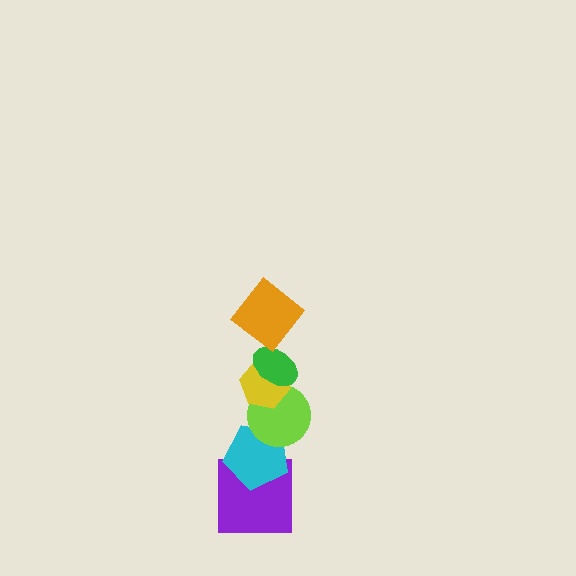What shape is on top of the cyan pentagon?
The lime circle is on top of the cyan pentagon.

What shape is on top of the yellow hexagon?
The green ellipse is on top of the yellow hexagon.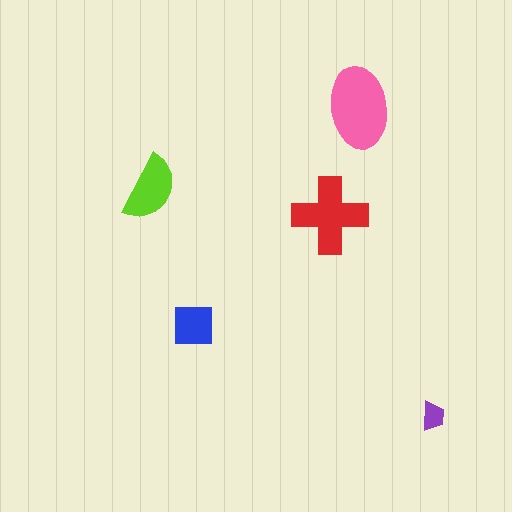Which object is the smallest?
The purple trapezoid.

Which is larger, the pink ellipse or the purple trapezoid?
The pink ellipse.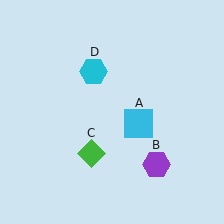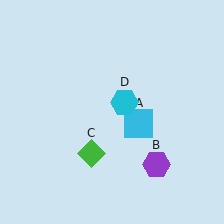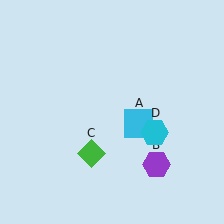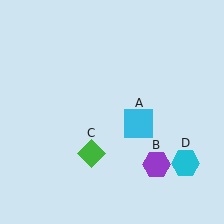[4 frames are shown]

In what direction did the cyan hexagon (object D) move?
The cyan hexagon (object D) moved down and to the right.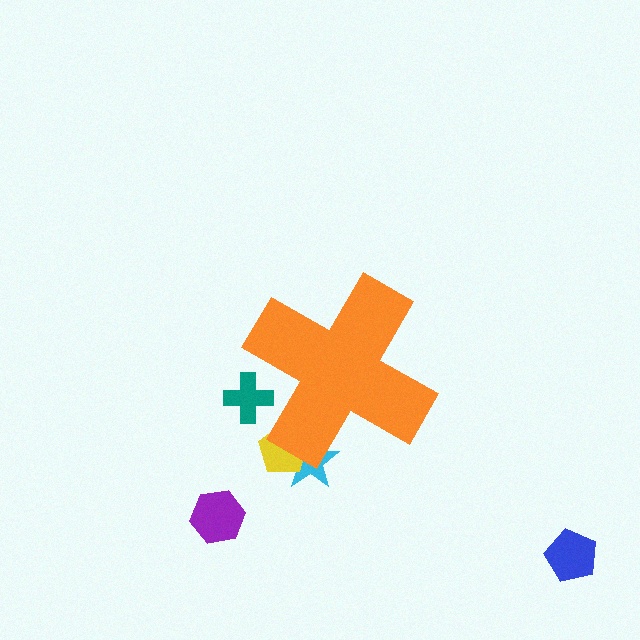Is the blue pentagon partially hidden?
No, the blue pentagon is fully visible.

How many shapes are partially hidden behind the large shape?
3 shapes are partially hidden.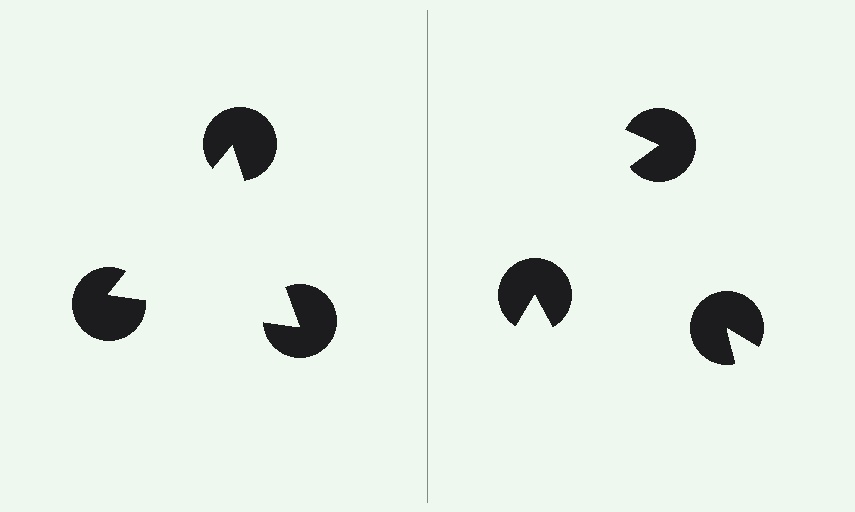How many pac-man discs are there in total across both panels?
6 — 3 on each side.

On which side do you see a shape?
An illusory triangle appears on the left side. On the right side the wedge cuts are rotated, so no coherent shape forms.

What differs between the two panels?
The pac-man discs are positioned identically on both sides; only the wedge orientations differ. On the left they align to a triangle; on the right they are misaligned.